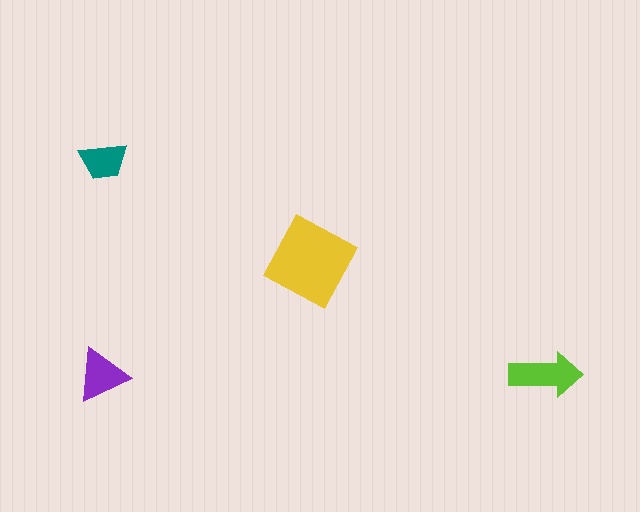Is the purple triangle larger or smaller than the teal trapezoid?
Larger.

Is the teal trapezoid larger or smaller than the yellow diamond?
Smaller.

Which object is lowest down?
The purple triangle is bottommost.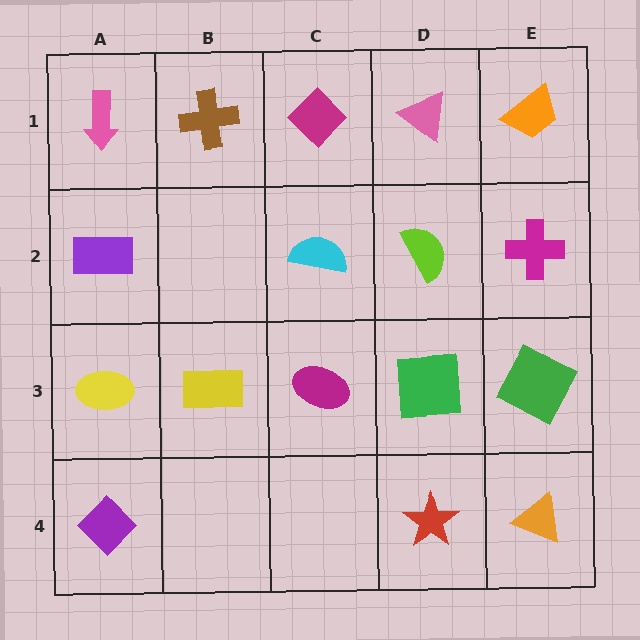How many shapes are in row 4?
3 shapes.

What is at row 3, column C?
A magenta ellipse.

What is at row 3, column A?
A yellow ellipse.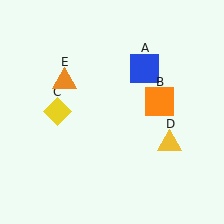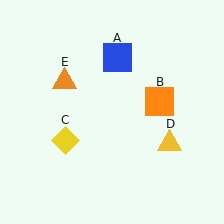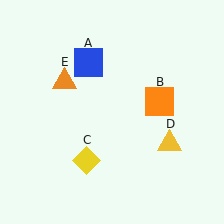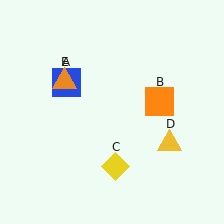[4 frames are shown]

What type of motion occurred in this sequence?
The blue square (object A), yellow diamond (object C) rotated counterclockwise around the center of the scene.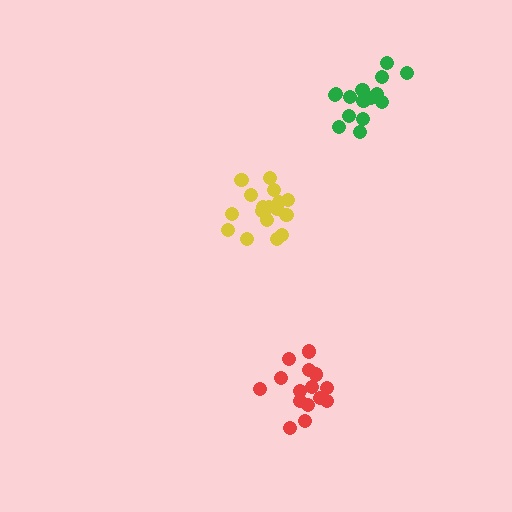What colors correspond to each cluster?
The clusters are colored: green, red, yellow.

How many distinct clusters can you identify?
There are 3 distinct clusters.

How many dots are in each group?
Group 1: 16 dots, Group 2: 15 dots, Group 3: 17 dots (48 total).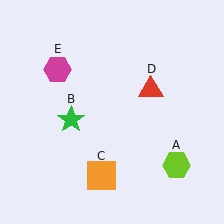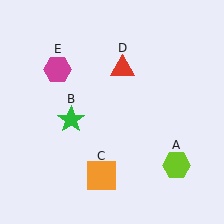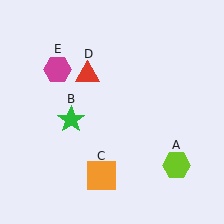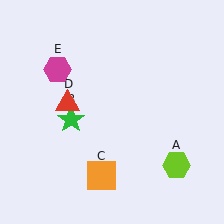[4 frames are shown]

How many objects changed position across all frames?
1 object changed position: red triangle (object D).